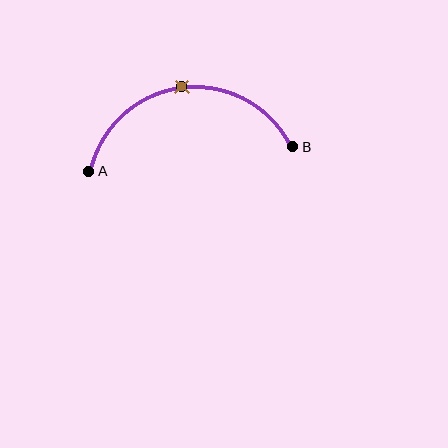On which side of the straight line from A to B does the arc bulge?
The arc bulges above the straight line connecting A and B.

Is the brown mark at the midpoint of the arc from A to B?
Yes. The brown mark lies on the arc at equal arc-length from both A and B — it is the arc midpoint.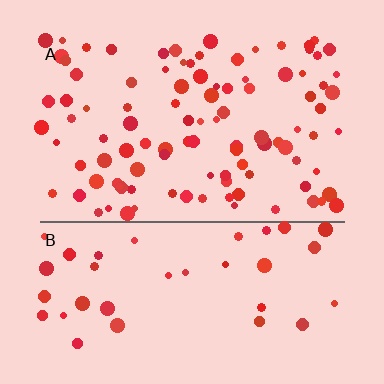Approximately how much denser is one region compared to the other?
Approximately 2.5× — region A over region B.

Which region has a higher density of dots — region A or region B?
A (the top).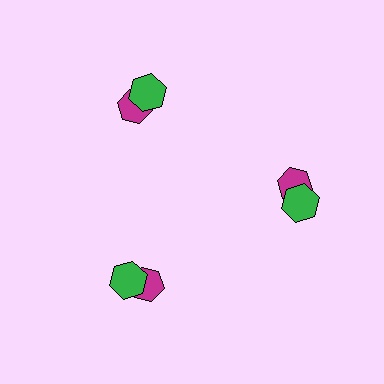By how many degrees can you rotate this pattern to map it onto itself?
The pattern maps onto itself every 120 degrees of rotation.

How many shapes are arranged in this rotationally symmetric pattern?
There are 6 shapes, arranged in 3 groups of 2.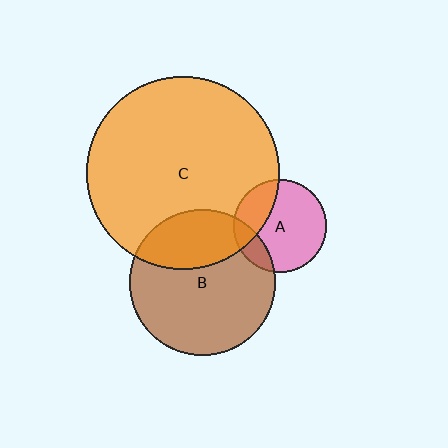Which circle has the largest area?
Circle C (orange).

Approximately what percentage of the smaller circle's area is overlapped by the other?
Approximately 25%.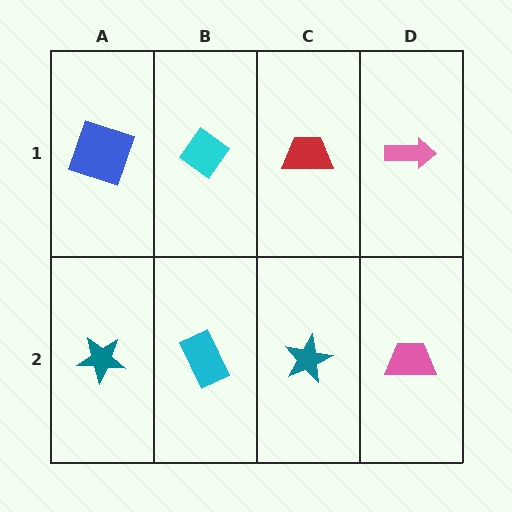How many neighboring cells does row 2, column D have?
2.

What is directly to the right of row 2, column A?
A cyan rectangle.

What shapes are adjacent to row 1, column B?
A cyan rectangle (row 2, column B), a blue square (row 1, column A), a red trapezoid (row 1, column C).